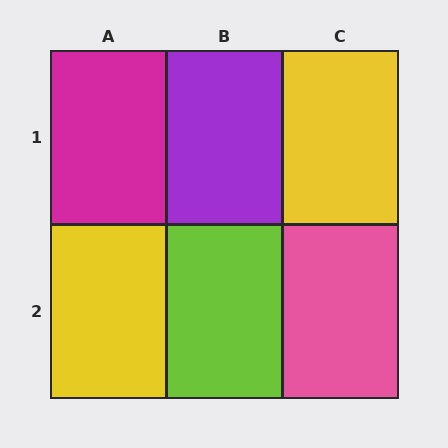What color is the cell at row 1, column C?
Yellow.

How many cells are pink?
1 cell is pink.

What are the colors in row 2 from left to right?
Yellow, lime, pink.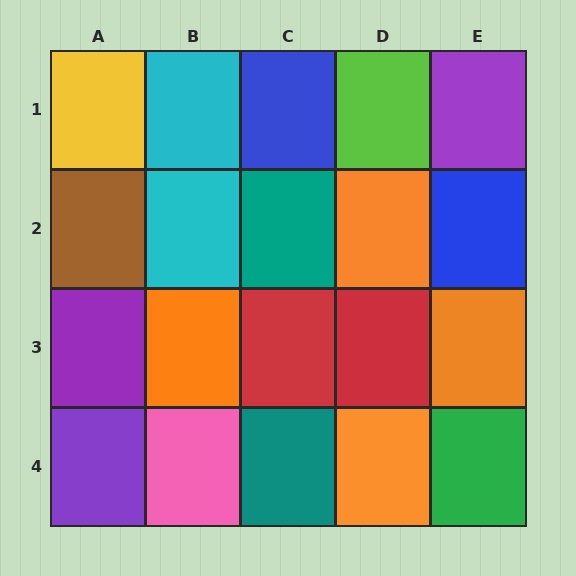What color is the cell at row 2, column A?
Brown.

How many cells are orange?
4 cells are orange.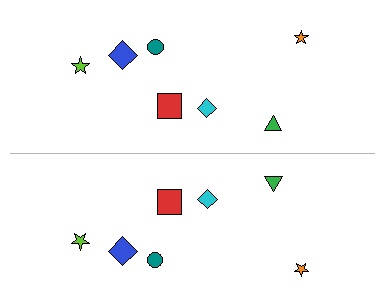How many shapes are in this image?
There are 14 shapes in this image.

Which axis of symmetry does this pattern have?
The pattern has a horizontal axis of symmetry running through the center of the image.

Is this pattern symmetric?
Yes, this pattern has bilateral (reflection) symmetry.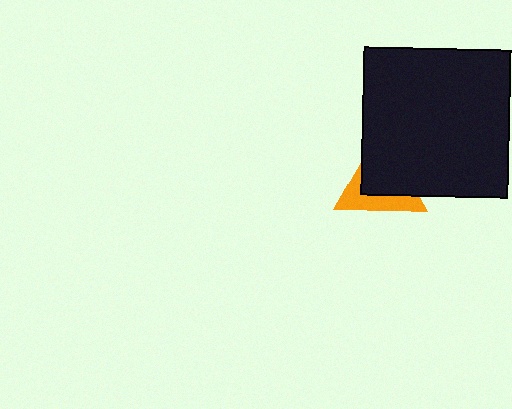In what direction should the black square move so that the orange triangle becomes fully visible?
The black square should move toward the upper-right. That is the shortest direction to clear the overlap and leave the orange triangle fully visible.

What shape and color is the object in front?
The object in front is a black square.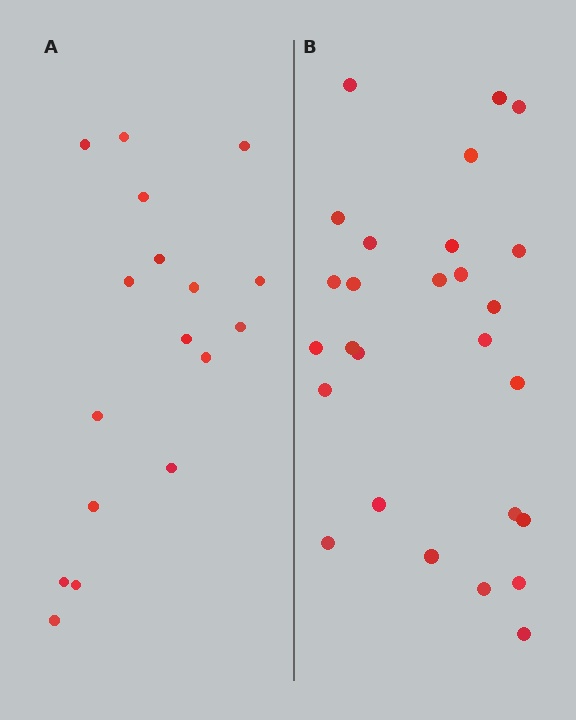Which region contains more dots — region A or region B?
Region B (the right region) has more dots.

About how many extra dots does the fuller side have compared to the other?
Region B has roughly 10 or so more dots than region A.